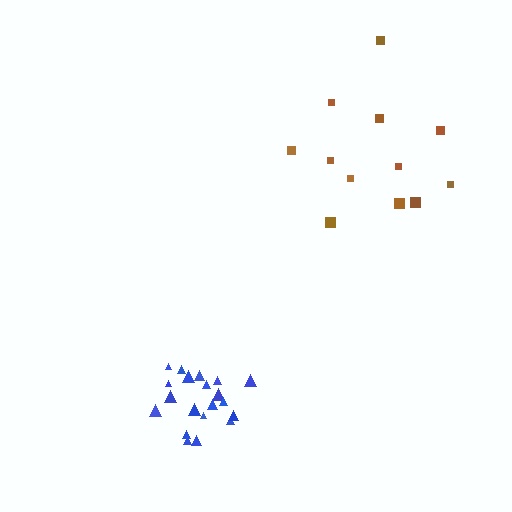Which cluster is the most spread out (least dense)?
Brown.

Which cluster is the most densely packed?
Blue.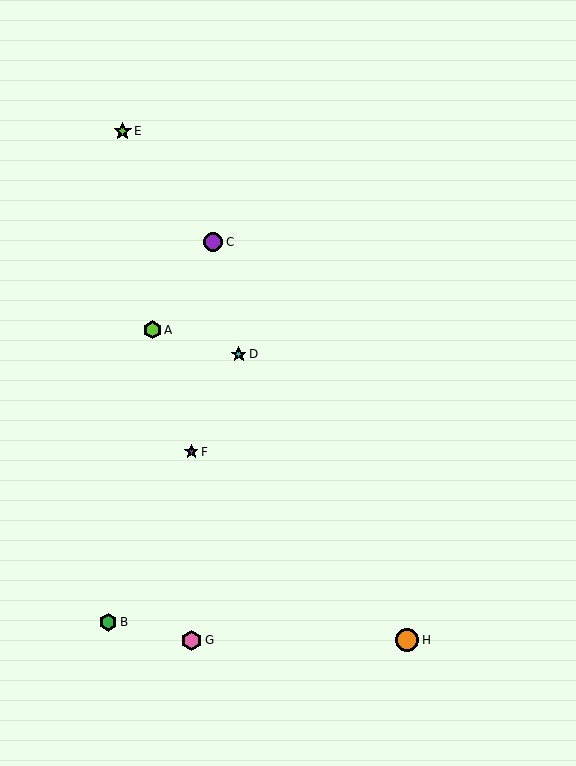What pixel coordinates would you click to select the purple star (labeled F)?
Click at (191, 452) to select the purple star F.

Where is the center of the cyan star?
The center of the cyan star is at (239, 354).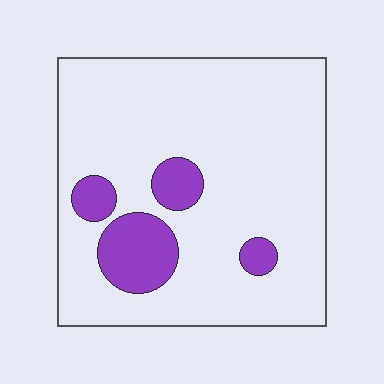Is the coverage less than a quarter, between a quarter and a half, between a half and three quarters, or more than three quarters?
Less than a quarter.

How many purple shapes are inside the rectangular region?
4.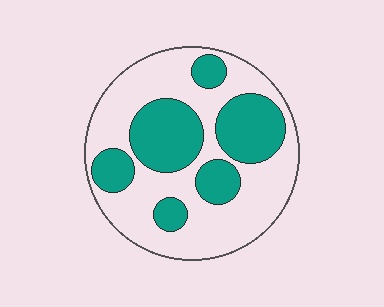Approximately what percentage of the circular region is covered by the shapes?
Approximately 35%.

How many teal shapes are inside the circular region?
6.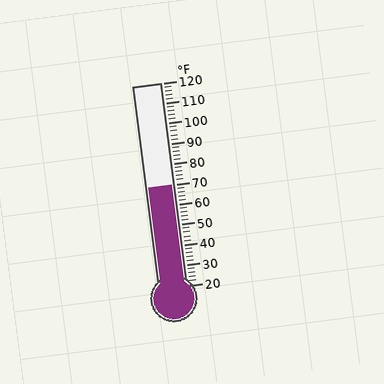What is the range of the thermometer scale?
The thermometer scale ranges from 20°F to 120°F.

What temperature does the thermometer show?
The thermometer shows approximately 70°F.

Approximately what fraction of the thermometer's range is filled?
The thermometer is filled to approximately 50% of its range.